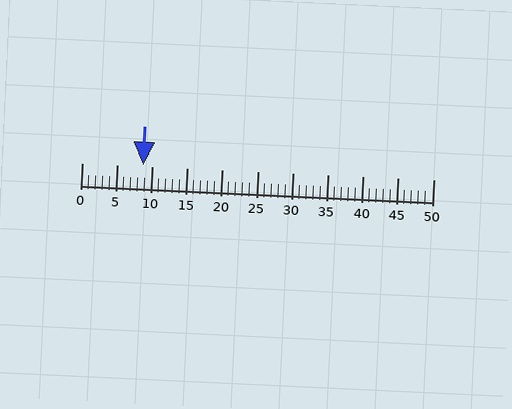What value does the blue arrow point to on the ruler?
The blue arrow points to approximately 9.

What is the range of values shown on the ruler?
The ruler shows values from 0 to 50.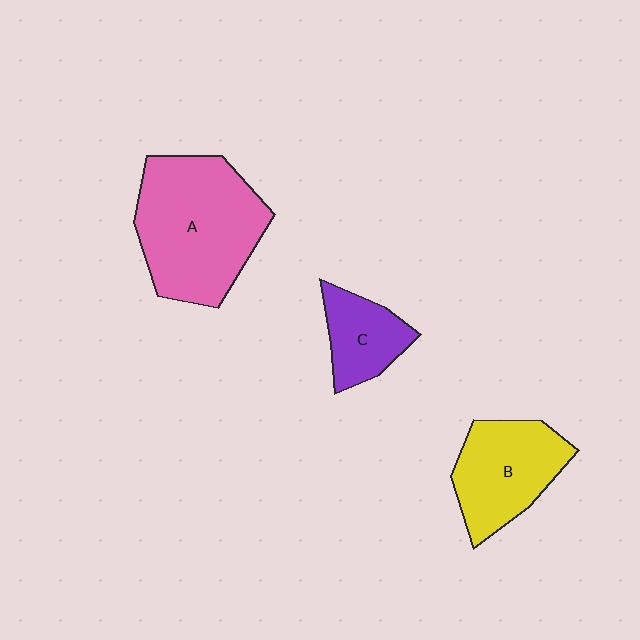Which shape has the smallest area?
Shape C (purple).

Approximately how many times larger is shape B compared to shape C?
Approximately 1.6 times.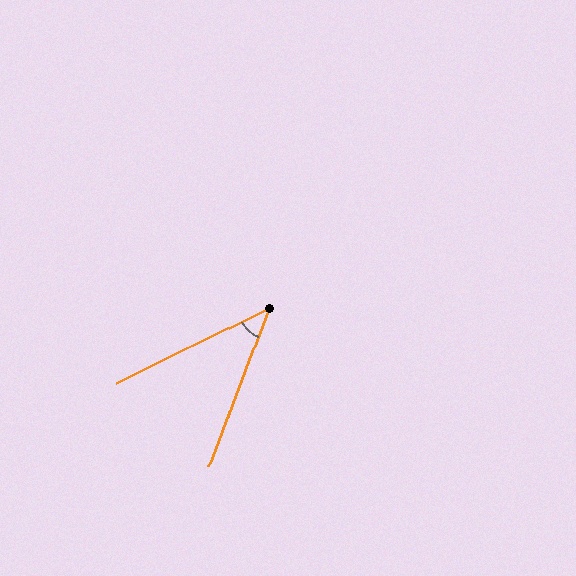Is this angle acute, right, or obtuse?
It is acute.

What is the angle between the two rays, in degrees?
Approximately 43 degrees.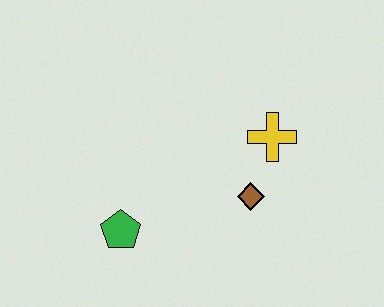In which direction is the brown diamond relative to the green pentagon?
The brown diamond is to the right of the green pentagon.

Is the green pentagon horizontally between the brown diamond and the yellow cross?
No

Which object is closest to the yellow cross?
The brown diamond is closest to the yellow cross.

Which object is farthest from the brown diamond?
The green pentagon is farthest from the brown diamond.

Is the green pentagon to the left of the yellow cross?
Yes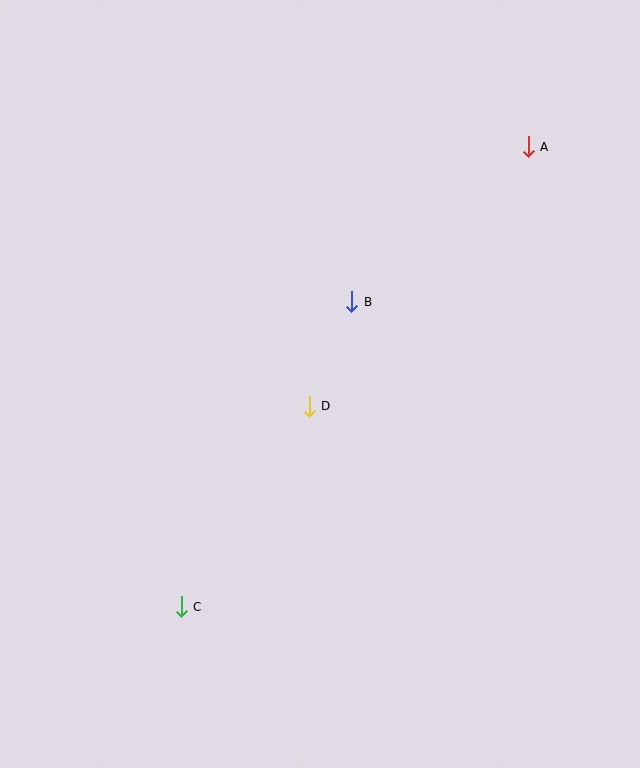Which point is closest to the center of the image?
Point D at (309, 406) is closest to the center.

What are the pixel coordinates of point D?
Point D is at (309, 406).